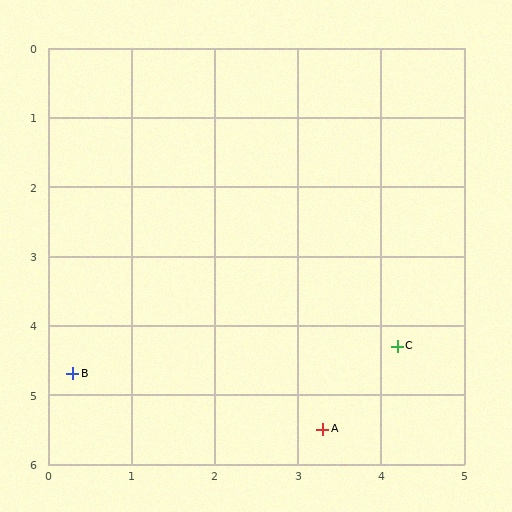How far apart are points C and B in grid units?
Points C and B are about 3.9 grid units apart.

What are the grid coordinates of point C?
Point C is at approximately (4.2, 4.3).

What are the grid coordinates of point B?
Point B is at approximately (0.3, 4.7).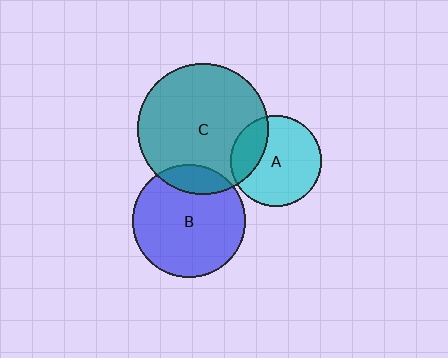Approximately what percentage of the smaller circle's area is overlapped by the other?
Approximately 25%.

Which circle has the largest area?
Circle C (teal).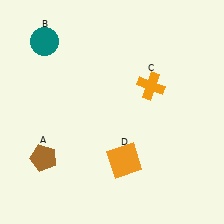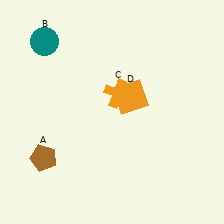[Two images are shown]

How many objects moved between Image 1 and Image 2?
2 objects moved between the two images.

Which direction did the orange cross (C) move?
The orange cross (C) moved left.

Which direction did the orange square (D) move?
The orange square (D) moved up.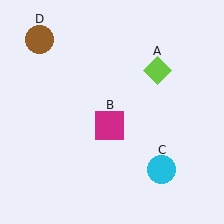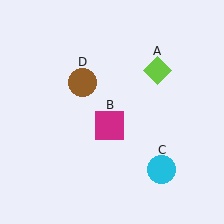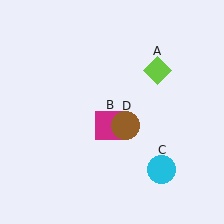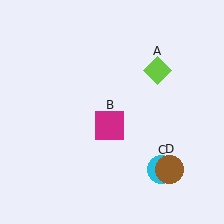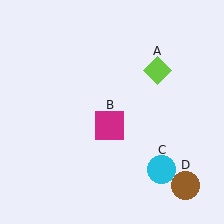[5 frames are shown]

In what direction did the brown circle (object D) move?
The brown circle (object D) moved down and to the right.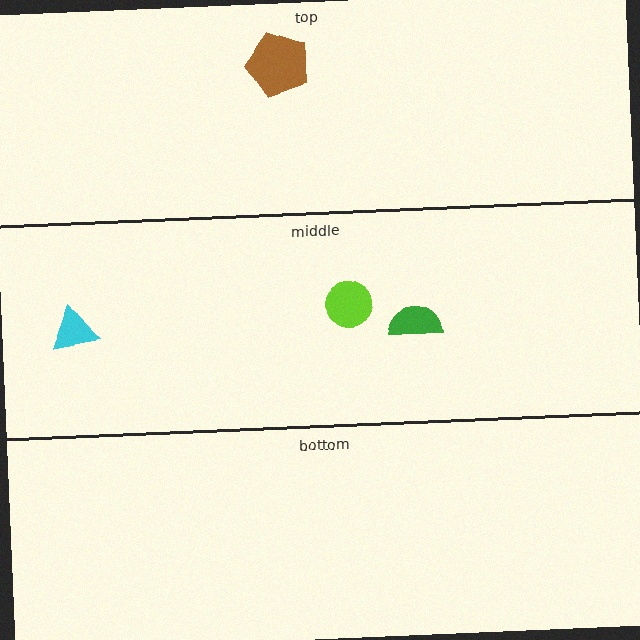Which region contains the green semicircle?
The middle region.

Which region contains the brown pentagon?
The top region.